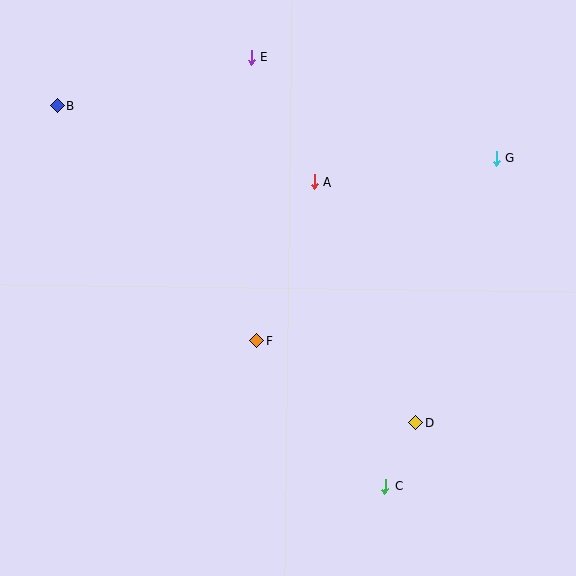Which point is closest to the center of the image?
Point F at (257, 340) is closest to the center.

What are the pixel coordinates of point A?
Point A is at (315, 182).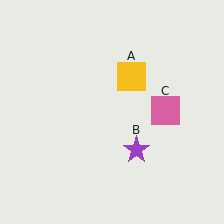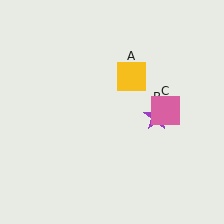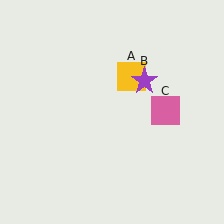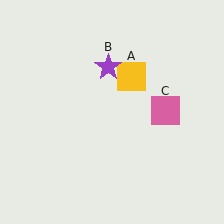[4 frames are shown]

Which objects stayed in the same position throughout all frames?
Yellow square (object A) and pink square (object C) remained stationary.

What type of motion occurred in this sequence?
The purple star (object B) rotated counterclockwise around the center of the scene.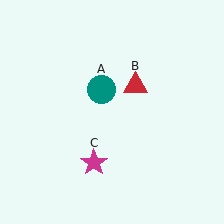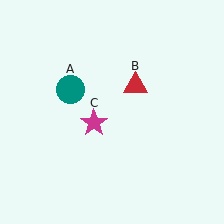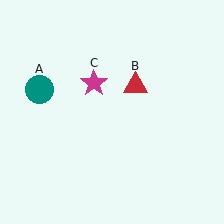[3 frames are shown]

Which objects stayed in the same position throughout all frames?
Red triangle (object B) remained stationary.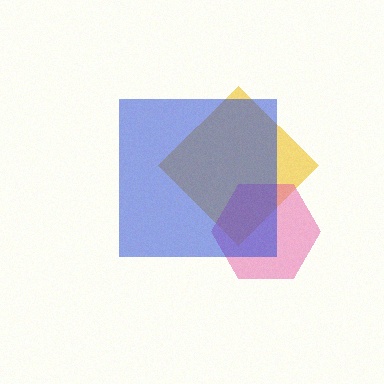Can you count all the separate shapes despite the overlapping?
Yes, there are 3 separate shapes.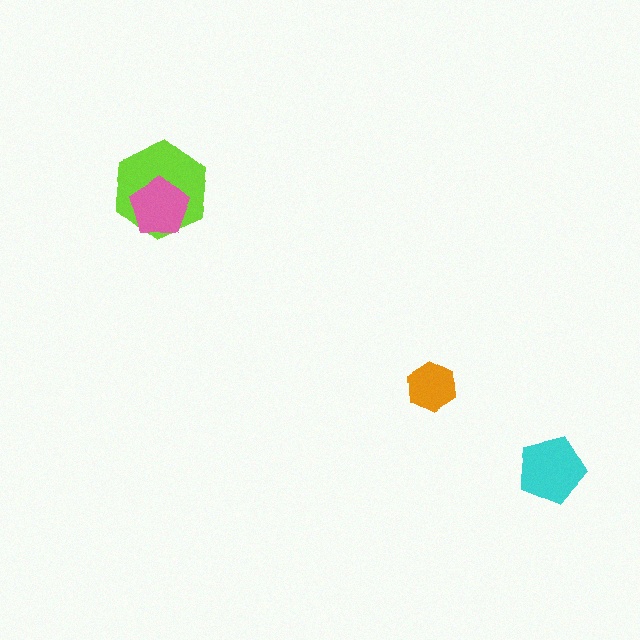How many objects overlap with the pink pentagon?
1 object overlaps with the pink pentagon.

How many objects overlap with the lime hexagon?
1 object overlaps with the lime hexagon.